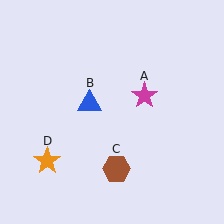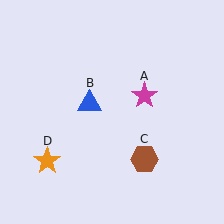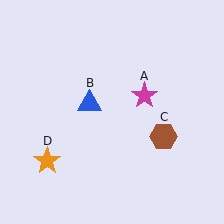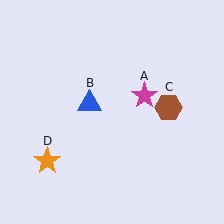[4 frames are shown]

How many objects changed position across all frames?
1 object changed position: brown hexagon (object C).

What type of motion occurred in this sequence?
The brown hexagon (object C) rotated counterclockwise around the center of the scene.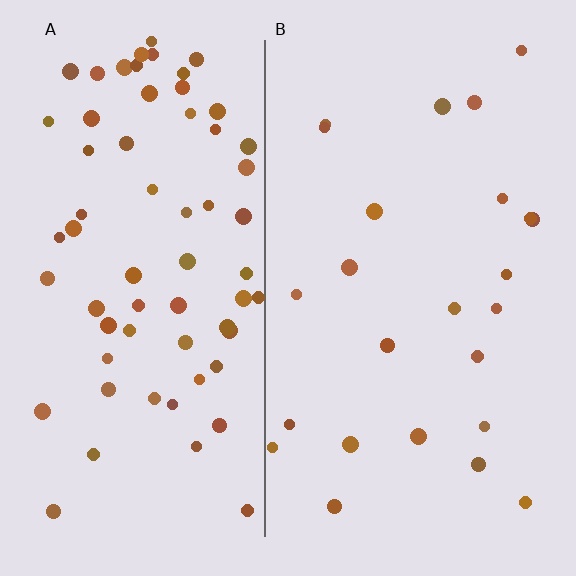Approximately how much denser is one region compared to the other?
Approximately 2.7× — region A over region B.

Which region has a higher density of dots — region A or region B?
A (the left).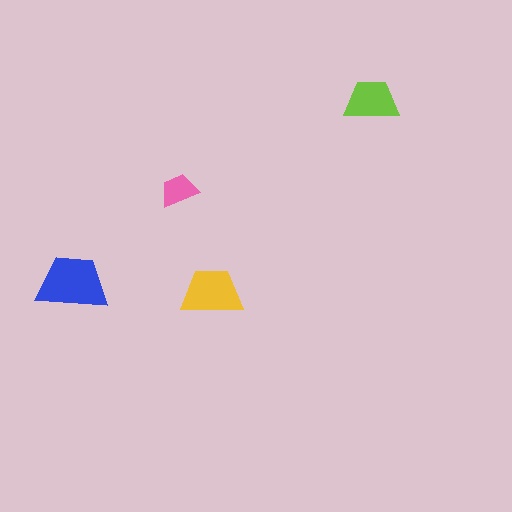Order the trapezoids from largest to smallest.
the blue one, the yellow one, the lime one, the pink one.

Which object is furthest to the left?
The blue trapezoid is leftmost.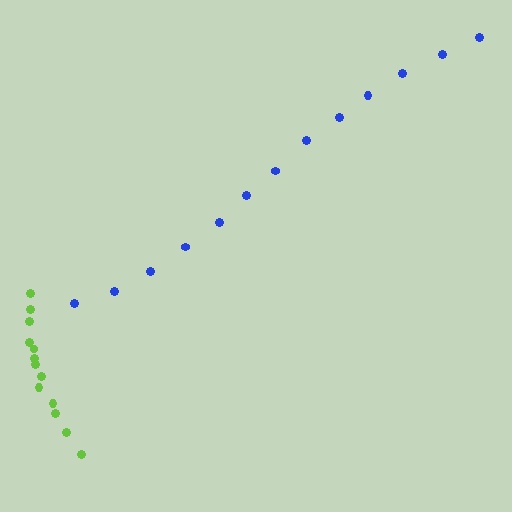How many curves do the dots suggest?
There are 2 distinct paths.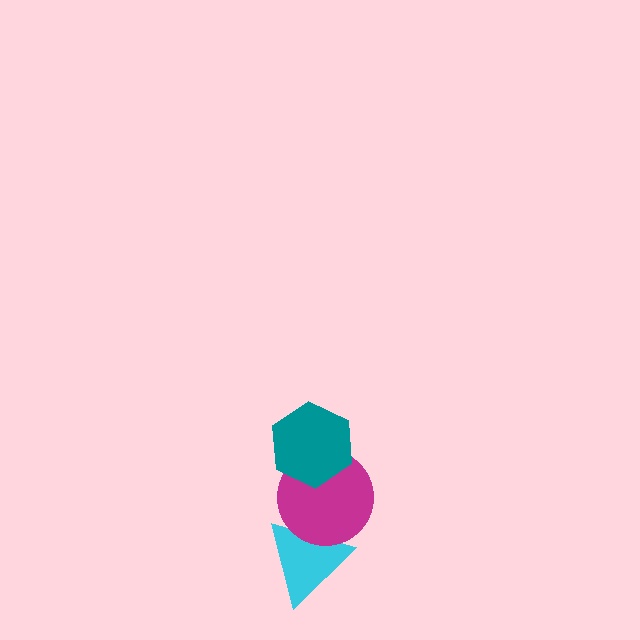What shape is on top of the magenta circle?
The teal hexagon is on top of the magenta circle.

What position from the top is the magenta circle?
The magenta circle is 2nd from the top.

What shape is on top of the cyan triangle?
The magenta circle is on top of the cyan triangle.